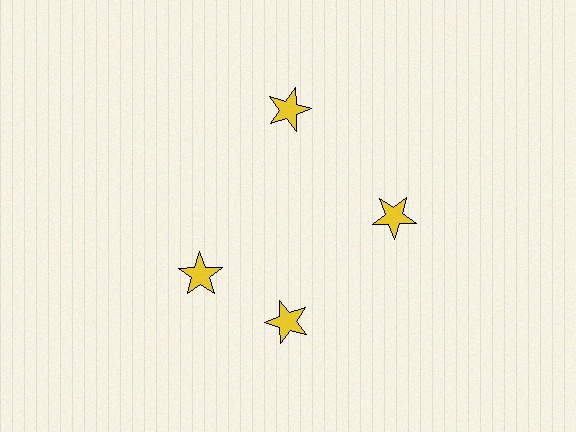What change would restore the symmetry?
The symmetry would be restored by rotating it back into even spacing with its neighbors so that all 4 stars sit at equal angles and equal distance from the center.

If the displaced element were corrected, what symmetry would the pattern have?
It would have 4-fold rotational symmetry — the pattern would map onto itself every 90 degrees.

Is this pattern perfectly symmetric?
No. The 4 yellow stars are arranged in a ring, but one element near the 9 o'clock position is rotated out of alignment along the ring, breaking the 4-fold rotational symmetry.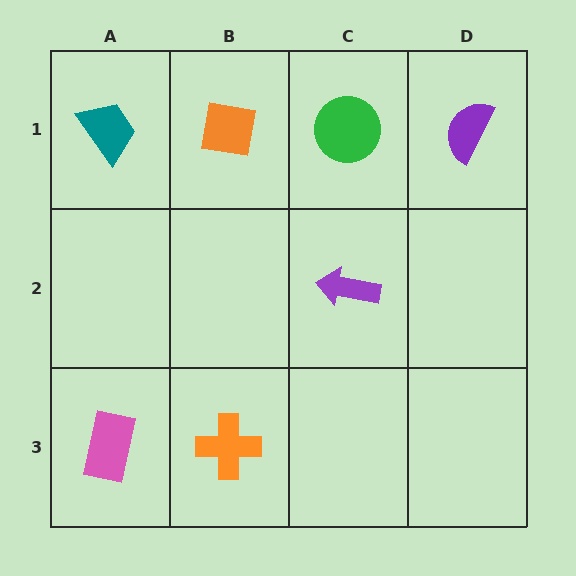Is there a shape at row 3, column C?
No, that cell is empty.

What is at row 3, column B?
An orange cross.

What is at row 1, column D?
A purple semicircle.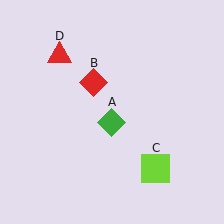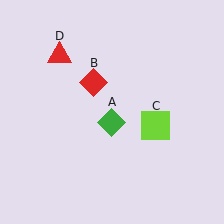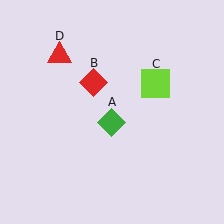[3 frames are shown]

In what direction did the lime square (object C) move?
The lime square (object C) moved up.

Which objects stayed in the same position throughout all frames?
Green diamond (object A) and red diamond (object B) and red triangle (object D) remained stationary.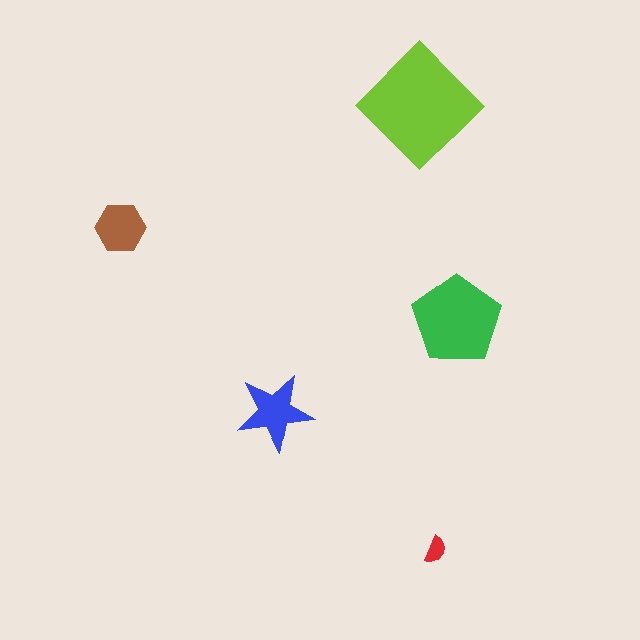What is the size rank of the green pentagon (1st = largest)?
2nd.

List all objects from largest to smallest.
The lime diamond, the green pentagon, the blue star, the brown hexagon, the red semicircle.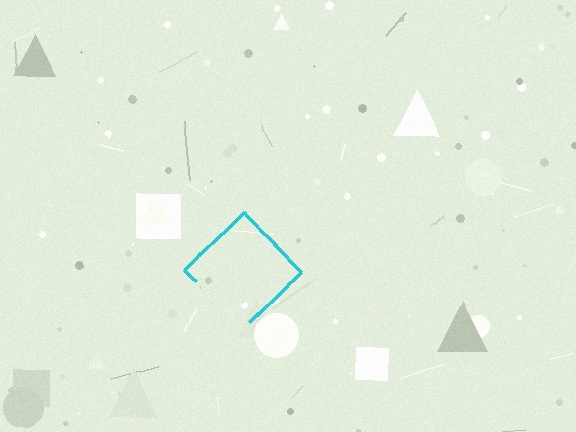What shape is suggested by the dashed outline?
The dashed outline suggests a diamond.